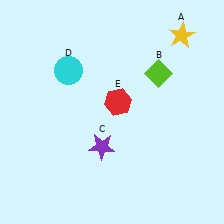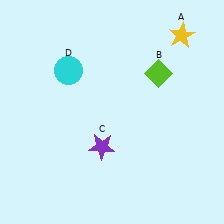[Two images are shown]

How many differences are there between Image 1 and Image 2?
There is 1 difference between the two images.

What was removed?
The red hexagon (E) was removed in Image 2.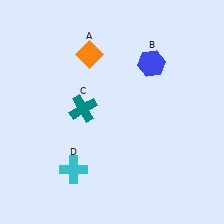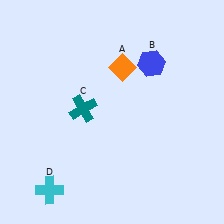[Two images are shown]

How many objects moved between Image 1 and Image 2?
2 objects moved between the two images.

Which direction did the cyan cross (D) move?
The cyan cross (D) moved left.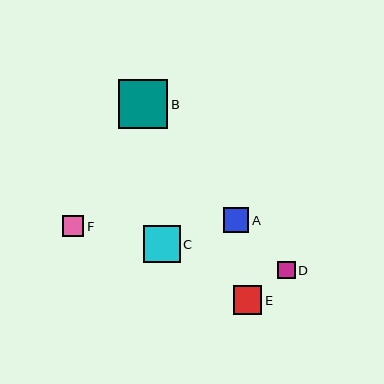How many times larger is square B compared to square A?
Square B is approximately 2.0 times the size of square A.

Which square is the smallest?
Square D is the smallest with a size of approximately 17 pixels.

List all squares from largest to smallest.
From largest to smallest: B, C, E, A, F, D.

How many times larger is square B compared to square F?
Square B is approximately 2.4 times the size of square F.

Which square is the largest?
Square B is the largest with a size of approximately 49 pixels.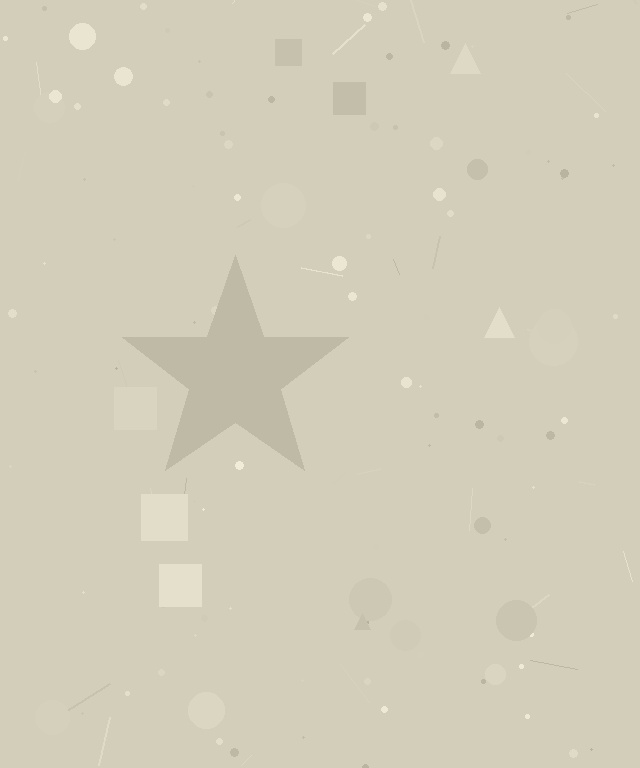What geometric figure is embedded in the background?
A star is embedded in the background.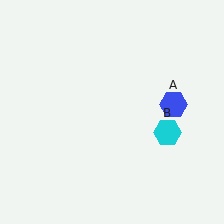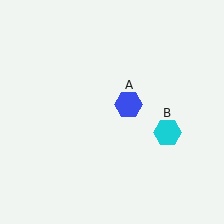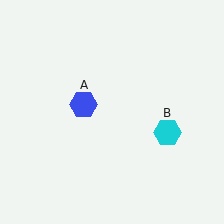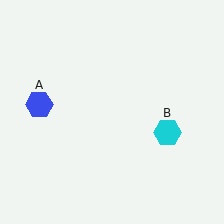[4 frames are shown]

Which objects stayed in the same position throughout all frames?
Cyan hexagon (object B) remained stationary.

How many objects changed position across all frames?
1 object changed position: blue hexagon (object A).